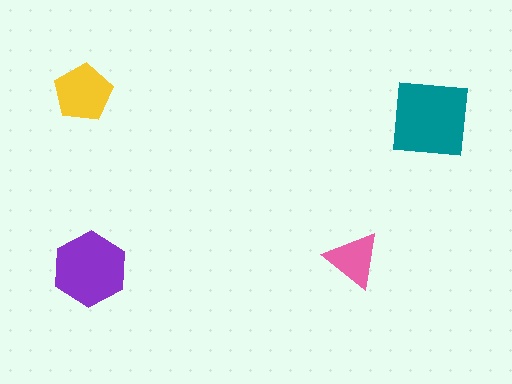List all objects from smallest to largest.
The pink triangle, the yellow pentagon, the purple hexagon, the teal square.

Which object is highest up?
The yellow pentagon is topmost.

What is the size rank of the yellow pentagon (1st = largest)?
3rd.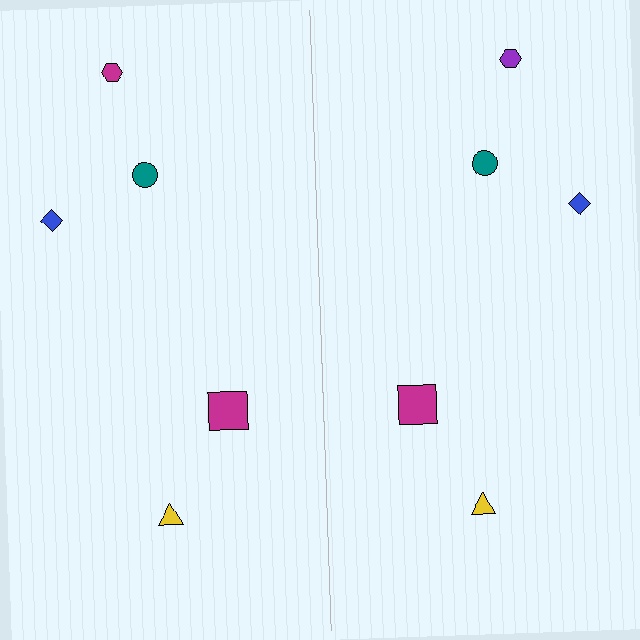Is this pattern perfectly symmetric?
No, the pattern is not perfectly symmetric. The purple hexagon on the right side breaks the symmetry — its mirror counterpart is magenta.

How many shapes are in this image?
There are 10 shapes in this image.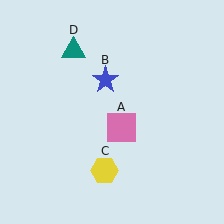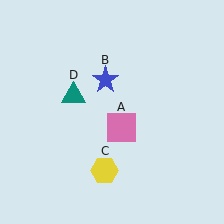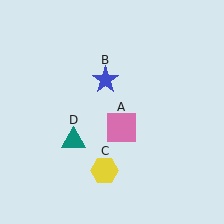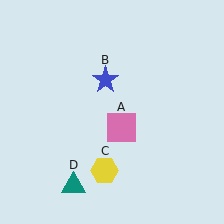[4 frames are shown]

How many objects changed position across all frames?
1 object changed position: teal triangle (object D).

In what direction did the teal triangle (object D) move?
The teal triangle (object D) moved down.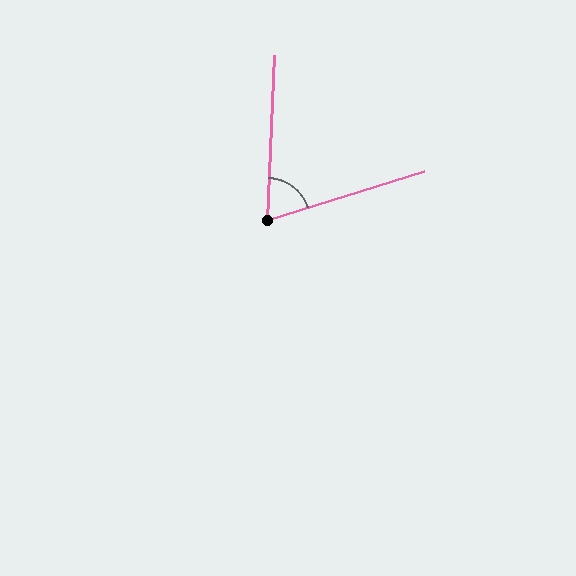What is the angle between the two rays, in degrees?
Approximately 70 degrees.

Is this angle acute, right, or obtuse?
It is acute.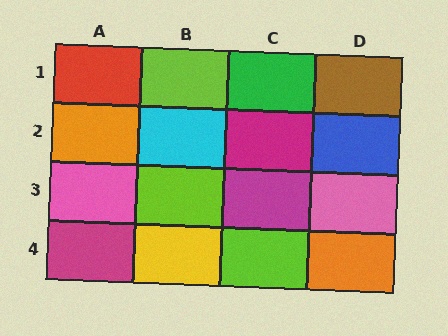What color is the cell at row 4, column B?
Yellow.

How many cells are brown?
1 cell is brown.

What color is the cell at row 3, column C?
Magenta.